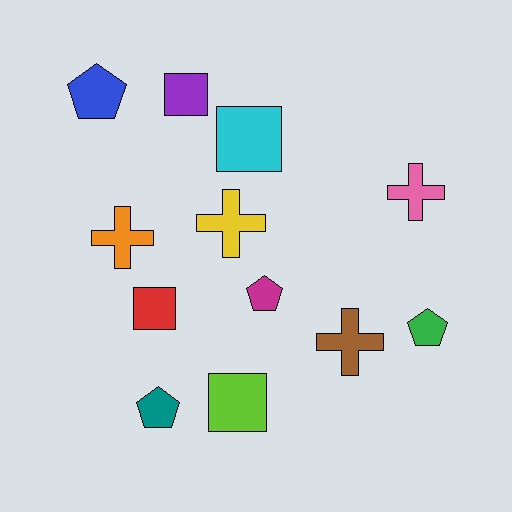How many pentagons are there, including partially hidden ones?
There are 4 pentagons.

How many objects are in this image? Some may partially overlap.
There are 12 objects.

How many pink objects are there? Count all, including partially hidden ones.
There is 1 pink object.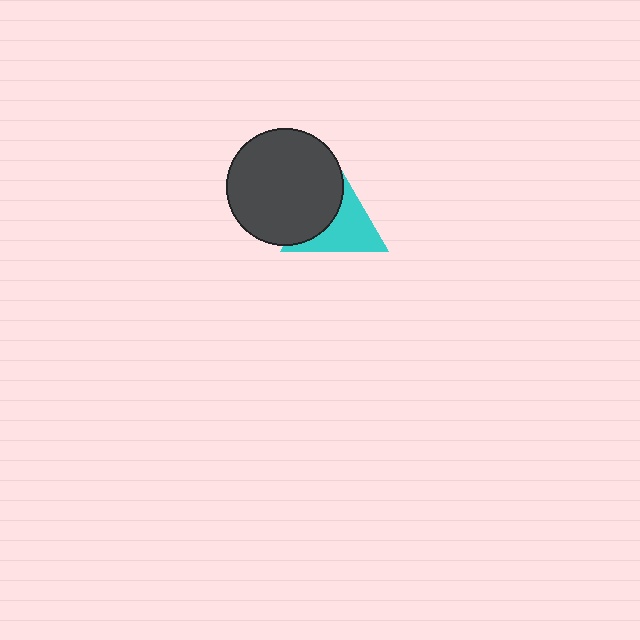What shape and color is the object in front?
The object in front is a dark gray circle.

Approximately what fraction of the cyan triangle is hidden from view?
Roughly 44% of the cyan triangle is hidden behind the dark gray circle.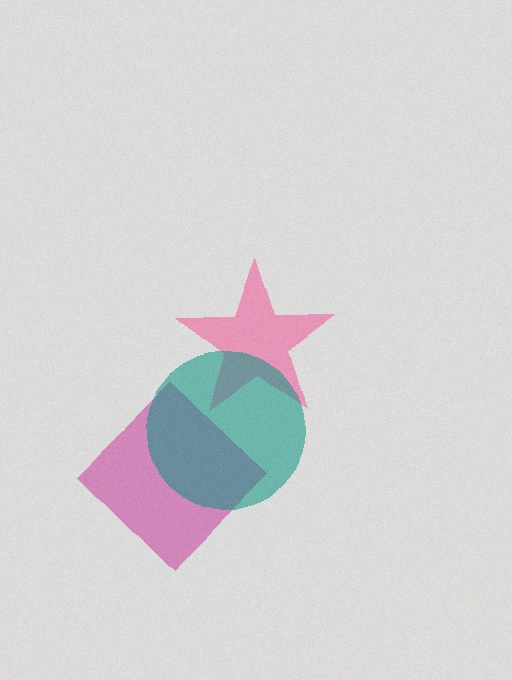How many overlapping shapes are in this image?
There are 3 overlapping shapes in the image.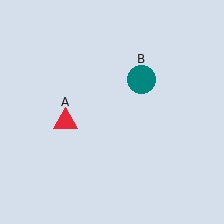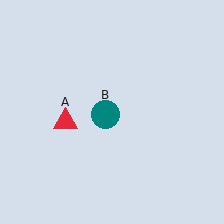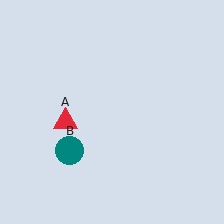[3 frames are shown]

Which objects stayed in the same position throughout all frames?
Red triangle (object A) remained stationary.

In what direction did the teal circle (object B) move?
The teal circle (object B) moved down and to the left.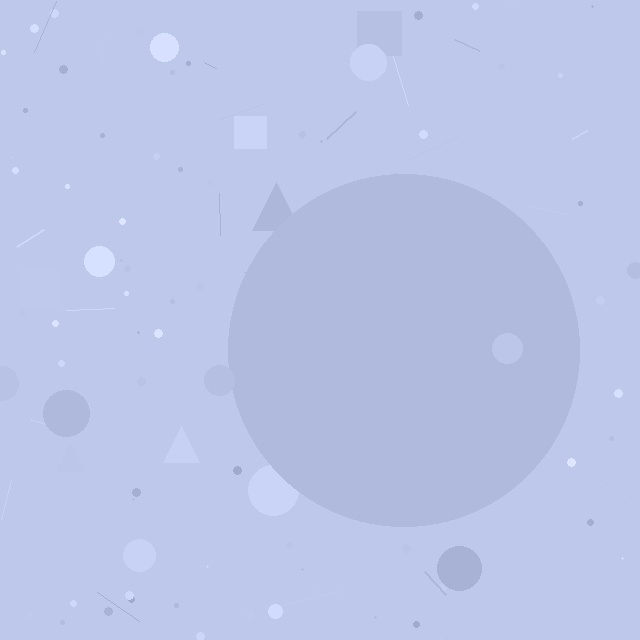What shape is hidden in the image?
A circle is hidden in the image.